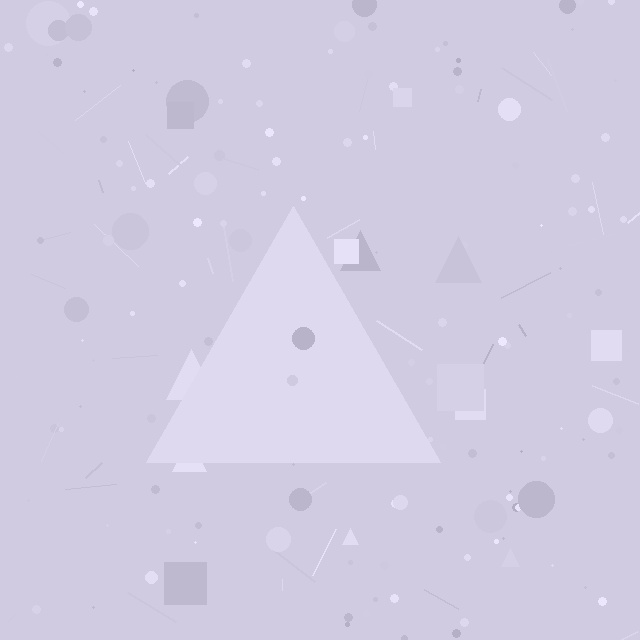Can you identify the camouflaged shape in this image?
The camouflaged shape is a triangle.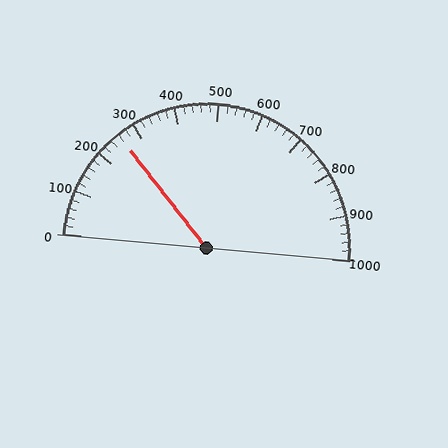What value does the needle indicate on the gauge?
The needle indicates approximately 260.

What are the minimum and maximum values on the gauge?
The gauge ranges from 0 to 1000.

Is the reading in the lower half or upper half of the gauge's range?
The reading is in the lower half of the range (0 to 1000).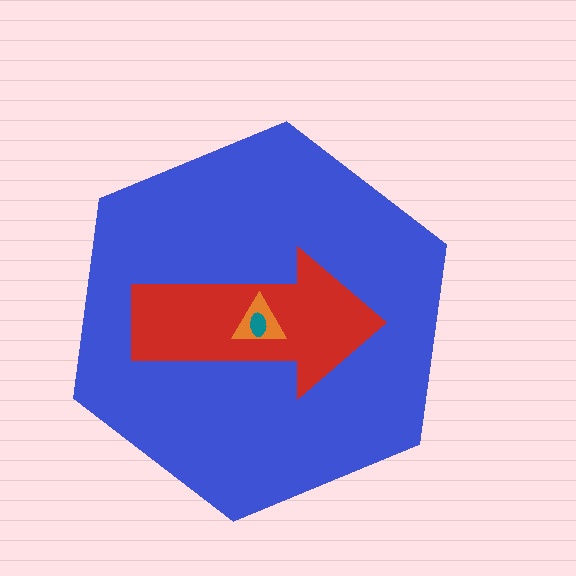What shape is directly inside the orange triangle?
The teal ellipse.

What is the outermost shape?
The blue hexagon.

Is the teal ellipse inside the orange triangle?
Yes.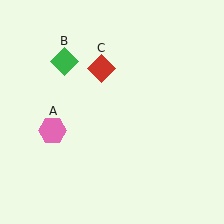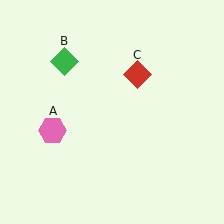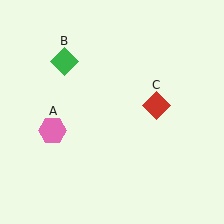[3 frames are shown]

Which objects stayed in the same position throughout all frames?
Pink hexagon (object A) and green diamond (object B) remained stationary.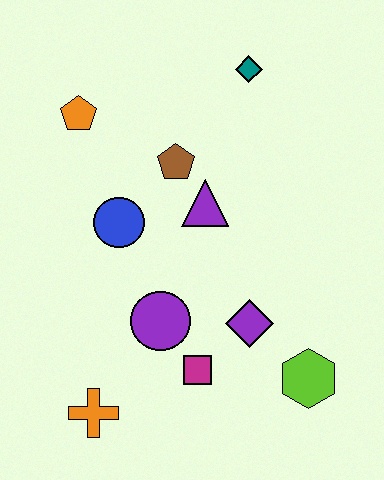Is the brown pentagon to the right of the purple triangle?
No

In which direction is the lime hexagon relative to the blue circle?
The lime hexagon is to the right of the blue circle.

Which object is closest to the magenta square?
The purple circle is closest to the magenta square.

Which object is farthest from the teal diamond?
The orange cross is farthest from the teal diamond.